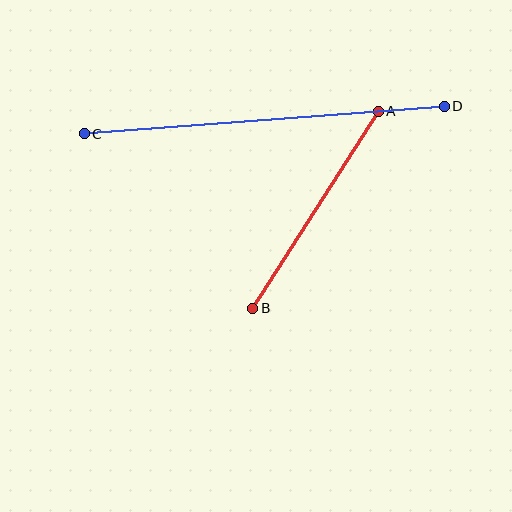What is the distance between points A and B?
The distance is approximately 234 pixels.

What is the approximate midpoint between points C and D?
The midpoint is at approximately (264, 120) pixels.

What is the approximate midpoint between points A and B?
The midpoint is at approximately (316, 210) pixels.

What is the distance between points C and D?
The distance is approximately 361 pixels.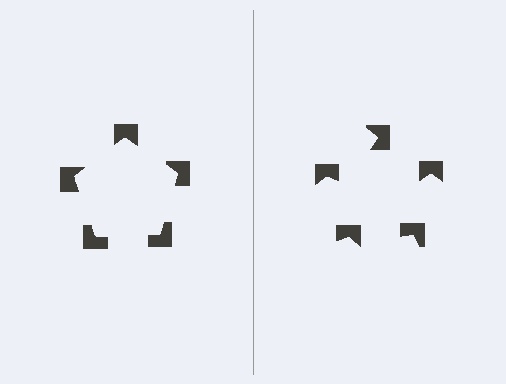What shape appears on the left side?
An illusory pentagon.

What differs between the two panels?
The notched squares are positioned identically on both sides; only the wedge orientations differ. On the left they align to a pentagon; on the right they are misaligned.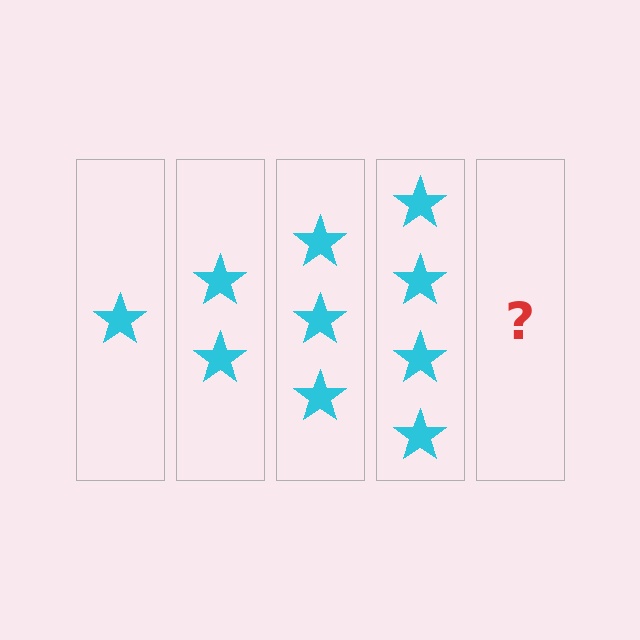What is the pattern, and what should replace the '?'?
The pattern is that each step adds one more star. The '?' should be 5 stars.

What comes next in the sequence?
The next element should be 5 stars.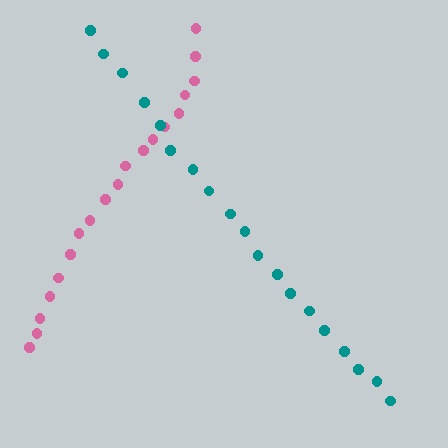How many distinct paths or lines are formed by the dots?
There are 2 distinct paths.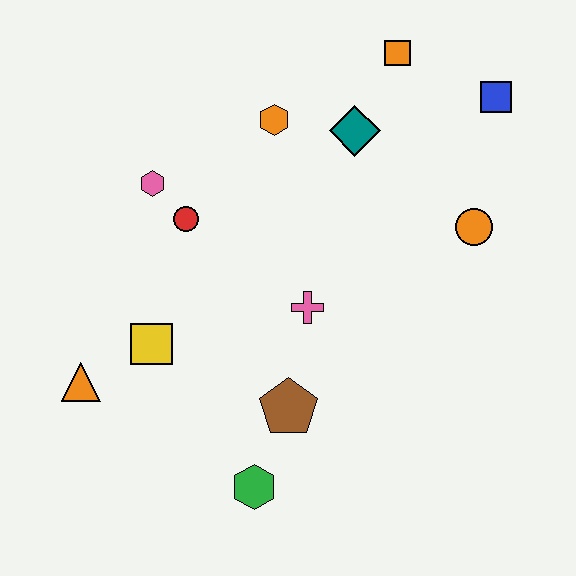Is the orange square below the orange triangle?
No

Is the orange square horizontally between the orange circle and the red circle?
Yes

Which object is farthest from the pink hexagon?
The blue square is farthest from the pink hexagon.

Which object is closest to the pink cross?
The brown pentagon is closest to the pink cross.